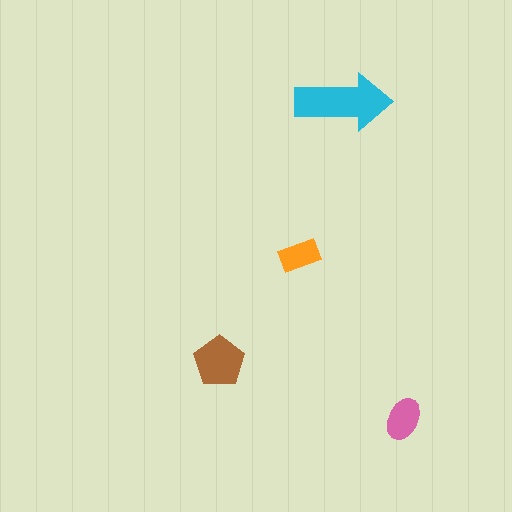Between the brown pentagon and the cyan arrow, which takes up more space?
The cyan arrow.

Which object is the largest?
The cyan arrow.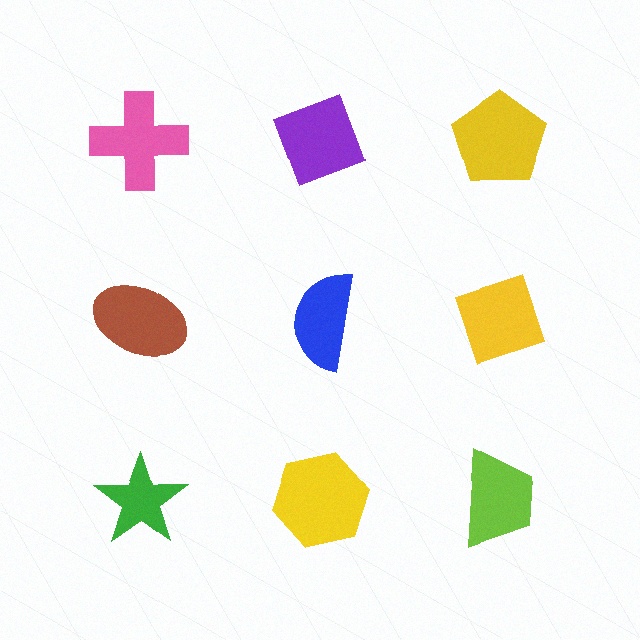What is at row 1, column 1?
A pink cross.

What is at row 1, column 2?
A purple diamond.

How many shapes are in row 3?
3 shapes.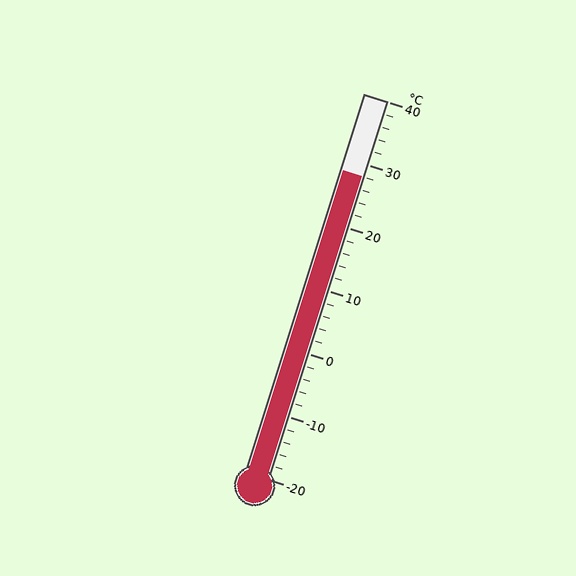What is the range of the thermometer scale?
The thermometer scale ranges from -20°C to 40°C.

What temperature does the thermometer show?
The thermometer shows approximately 28°C.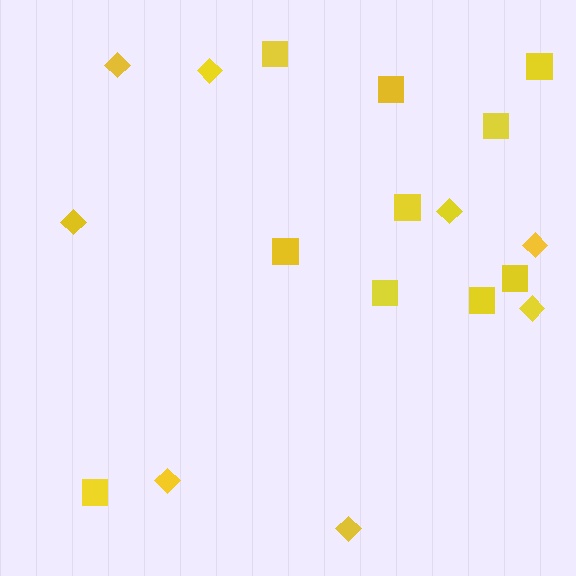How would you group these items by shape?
There are 2 groups: one group of squares (10) and one group of diamonds (8).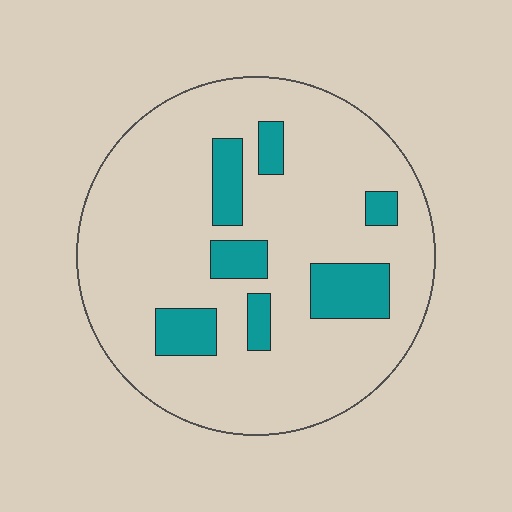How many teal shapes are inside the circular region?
7.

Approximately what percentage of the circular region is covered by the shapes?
Approximately 15%.